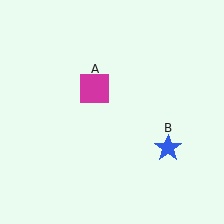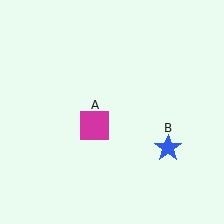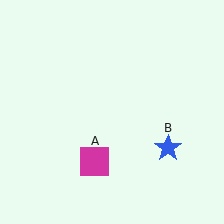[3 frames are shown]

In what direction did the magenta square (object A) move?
The magenta square (object A) moved down.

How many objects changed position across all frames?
1 object changed position: magenta square (object A).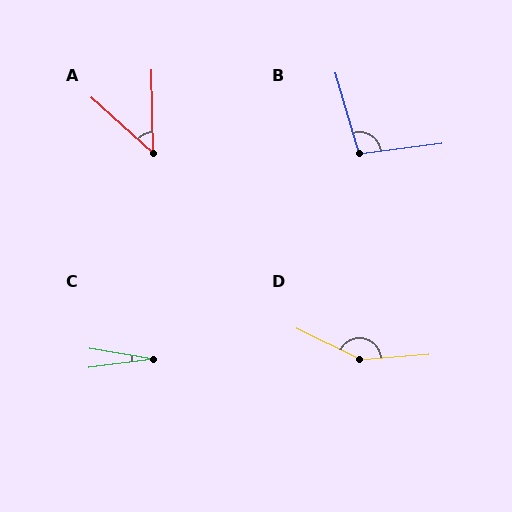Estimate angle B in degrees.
Approximately 99 degrees.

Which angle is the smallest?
C, at approximately 17 degrees.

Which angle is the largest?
D, at approximately 149 degrees.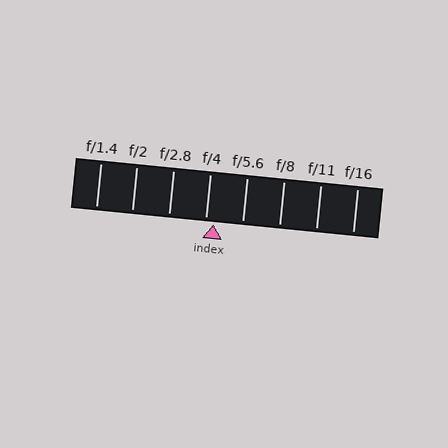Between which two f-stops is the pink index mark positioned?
The index mark is between f/4 and f/5.6.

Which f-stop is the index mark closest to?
The index mark is closest to f/4.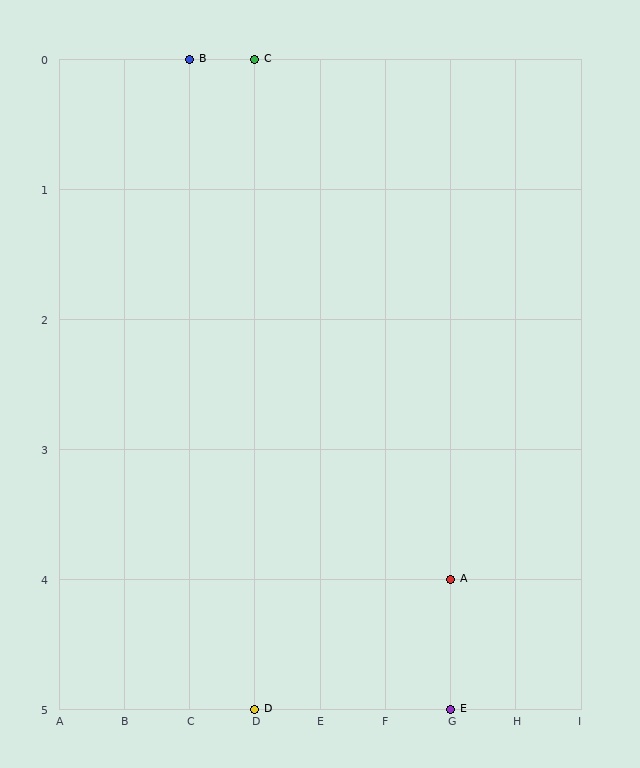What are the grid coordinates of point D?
Point D is at grid coordinates (D, 5).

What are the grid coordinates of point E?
Point E is at grid coordinates (G, 5).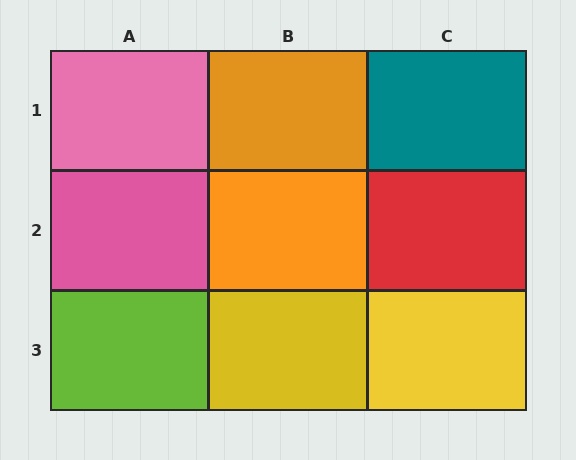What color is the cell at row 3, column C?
Yellow.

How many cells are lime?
1 cell is lime.